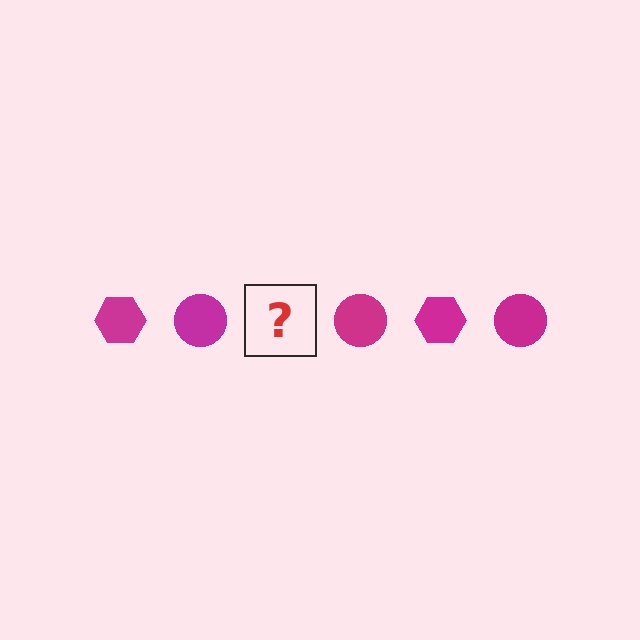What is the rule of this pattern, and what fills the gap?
The rule is that the pattern cycles through hexagon, circle shapes in magenta. The gap should be filled with a magenta hexagon.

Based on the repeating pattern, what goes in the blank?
The blank should be a magenta hexagon.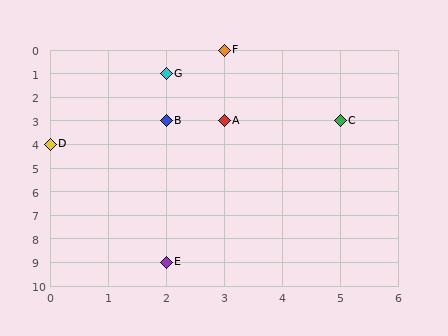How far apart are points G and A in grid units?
Points G and A are 1 column and 2 rows apart (about 2.2 grid units diagonally).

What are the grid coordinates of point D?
Point D is at grid coordinates (0, 4).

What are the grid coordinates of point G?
Point G is at grid coordinates (2, 1).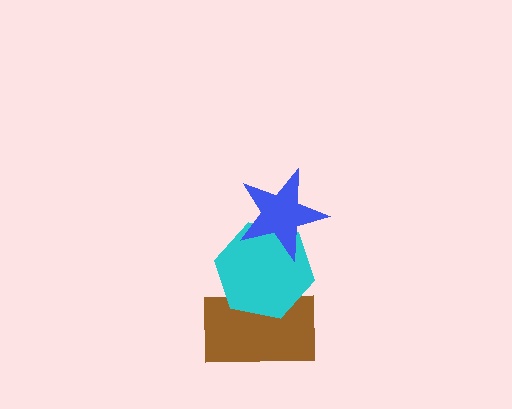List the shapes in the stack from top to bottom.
From top to bottom: the blue star, the cyan hexagon, the brown rectangle.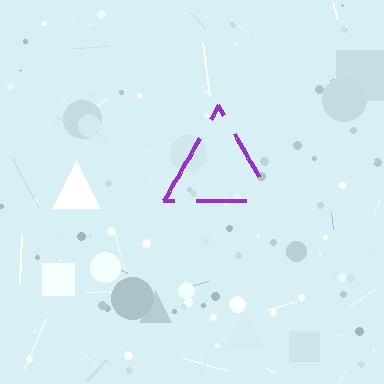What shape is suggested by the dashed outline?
The dashed outline suggests a triangle.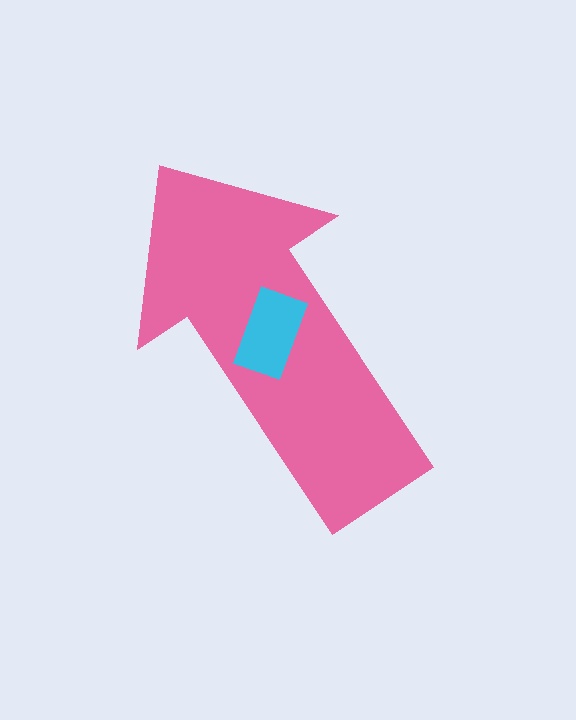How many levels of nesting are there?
2.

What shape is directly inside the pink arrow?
The cyan rectangle.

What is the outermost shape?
The pink arrow.